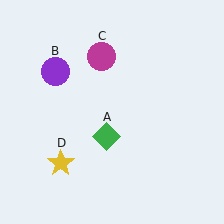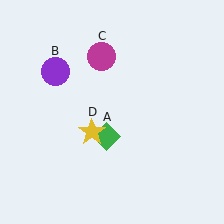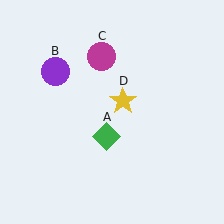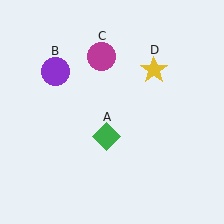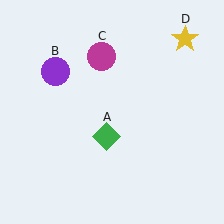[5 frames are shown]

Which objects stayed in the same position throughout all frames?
Green diamond (object A) and purple circle (object B) and magenta circle (object C) remained stationary.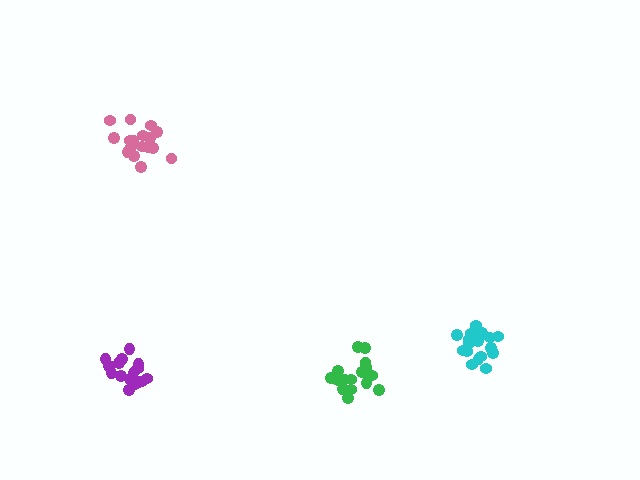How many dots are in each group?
Group 1: 19 dots, Group 2: 18 dots, Group 3: 17 dots, Group 4: 16 dots (70 total).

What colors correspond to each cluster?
The clusters are colored: cyan, pink, green, purple.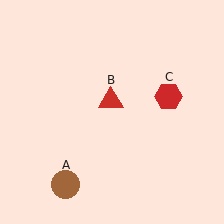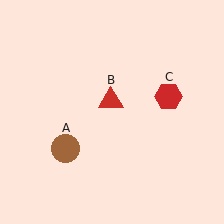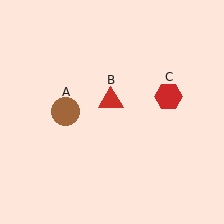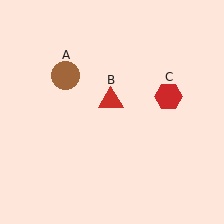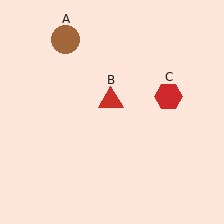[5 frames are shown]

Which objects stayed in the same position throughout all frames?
Red triangle (object B) and red hexagon (object C) remained stationary.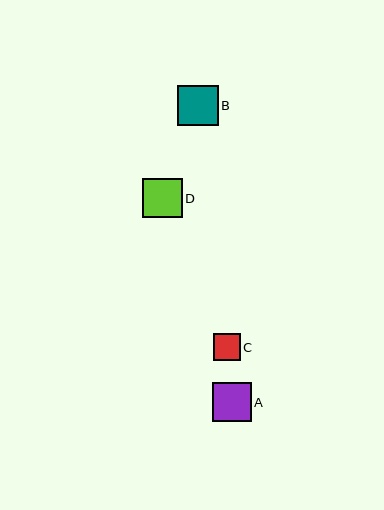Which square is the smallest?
Square C is the smallest with a size of approximately 27 pixels.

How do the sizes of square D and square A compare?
Square D and square A are approximately the same size.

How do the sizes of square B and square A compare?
Square B and square A are approximately the same size.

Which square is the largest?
Square B is the largest with a size of approximately 40 pixels.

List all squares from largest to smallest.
From largest to smallest: B, D, A, C.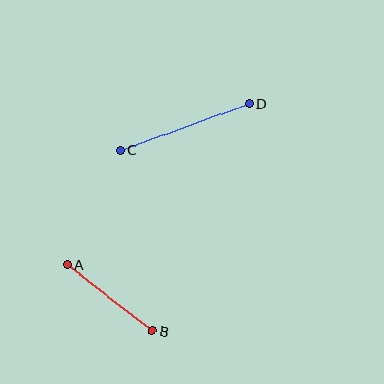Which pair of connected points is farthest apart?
Points C and D are farthest apart.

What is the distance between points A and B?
The distance is approximately 109 pixels.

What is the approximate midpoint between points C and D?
The midpoint is at approximately (184, 127) pixels.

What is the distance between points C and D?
The distance is approximately 137 pixels.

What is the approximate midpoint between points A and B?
The midpoint is at approximately (110, 298) pixels.